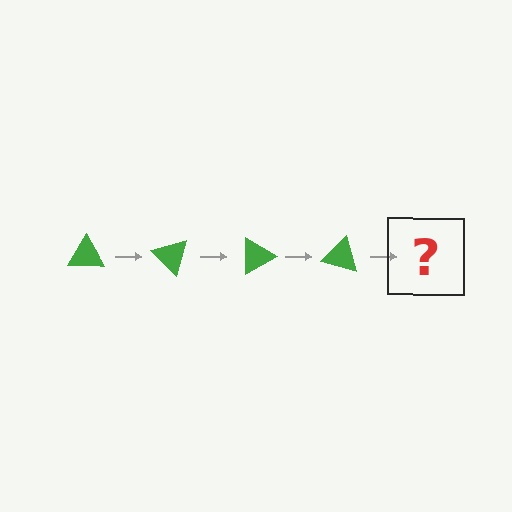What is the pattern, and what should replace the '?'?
The pattern is that the triangle rotates 45 degrees each step. The '?' should be a green triangle rotated 180 degrees.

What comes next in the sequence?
The next element should be a green triangle rotated 180 degrees.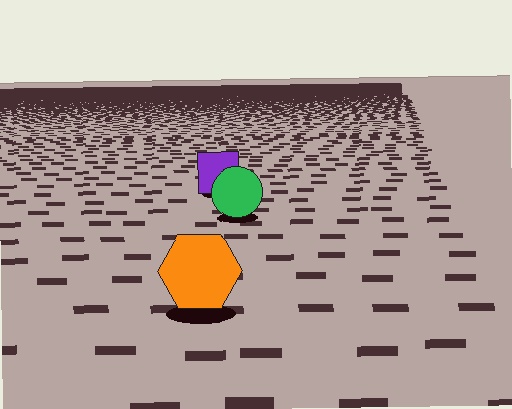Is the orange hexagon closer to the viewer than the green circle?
Yes. The orange hexagon is closer — you can tell from the texture gradient: the ground texture is coarser near it.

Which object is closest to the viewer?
The orange hexagon is closest. The texture marks near it are larger and more spread out.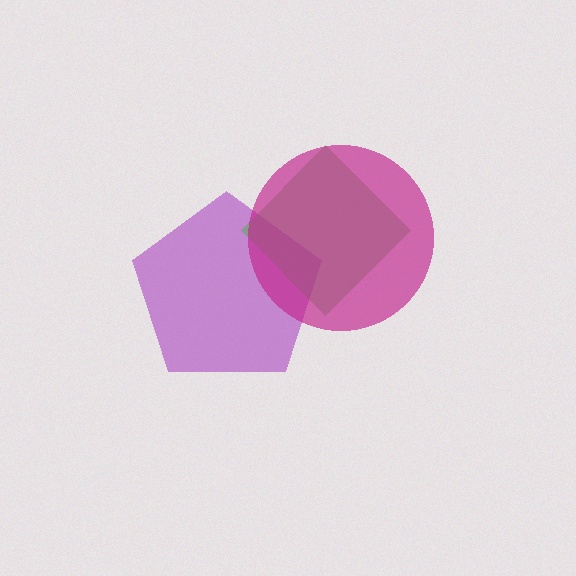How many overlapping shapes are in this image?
There are 3 overlapping shapes in the image.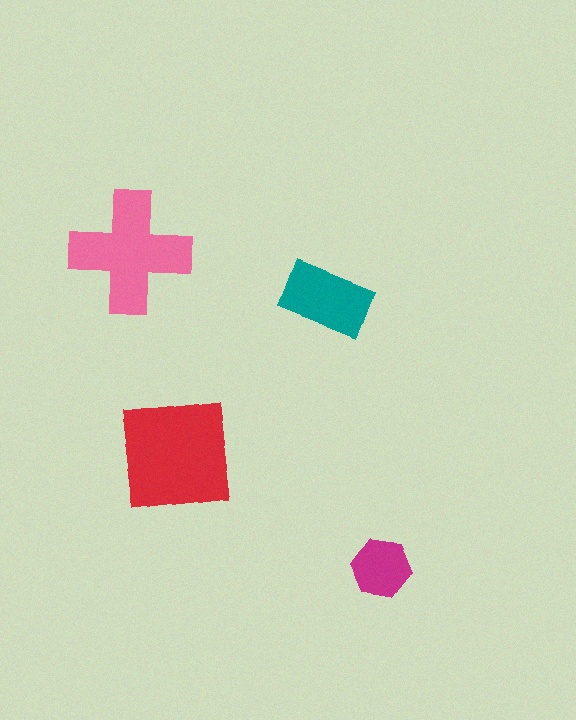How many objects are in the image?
There are 4 objects in the image.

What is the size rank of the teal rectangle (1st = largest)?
3rd.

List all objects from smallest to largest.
The magenta hexagon, the teal rectangle, the pink cross, the red square.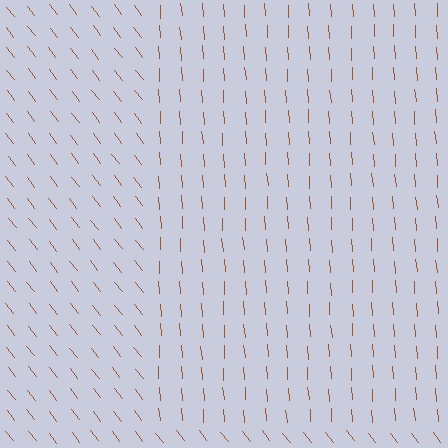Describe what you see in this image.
The image is filled with small brown line segments. A rectangle region in the image has lines oriented differently from the surrounding lines, creating a visible texture boundary.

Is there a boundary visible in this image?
Yes, there is a texture boundary formed by a change in line orientation.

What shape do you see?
I see a rectangle.